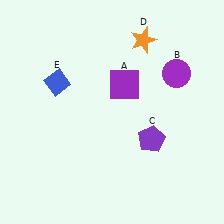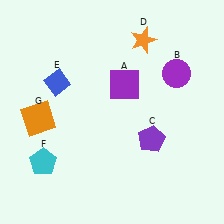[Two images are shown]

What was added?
A cyan pentagon (F), an orange square (G) were added in Image 2.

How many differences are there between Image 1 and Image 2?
There are 2 differences between the two images.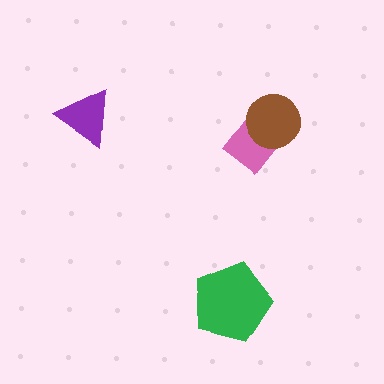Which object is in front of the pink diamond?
The brown circle is in front of the pink diamond.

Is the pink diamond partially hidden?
Yes, it is partially covered by another shape.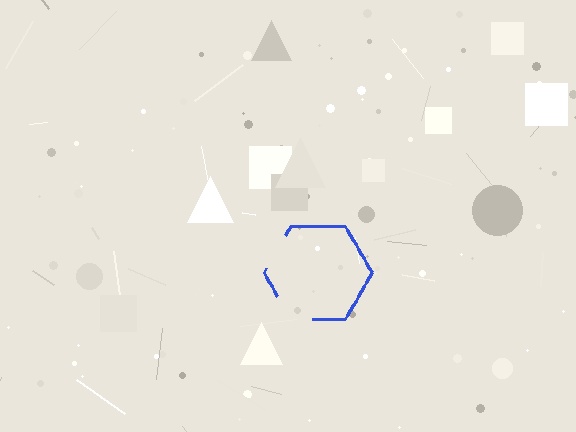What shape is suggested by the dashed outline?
The dashed outline suggests a hexagon.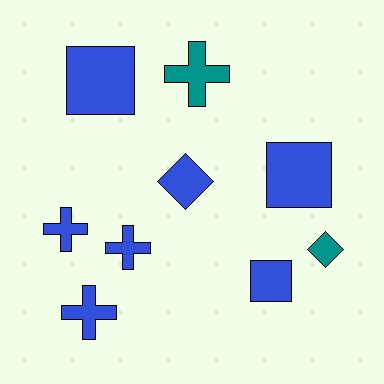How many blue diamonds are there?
There is 1 blue diamond.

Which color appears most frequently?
Blue, with 7 objects.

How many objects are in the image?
There are 9 objects.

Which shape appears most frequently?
Cross, with 4 objects.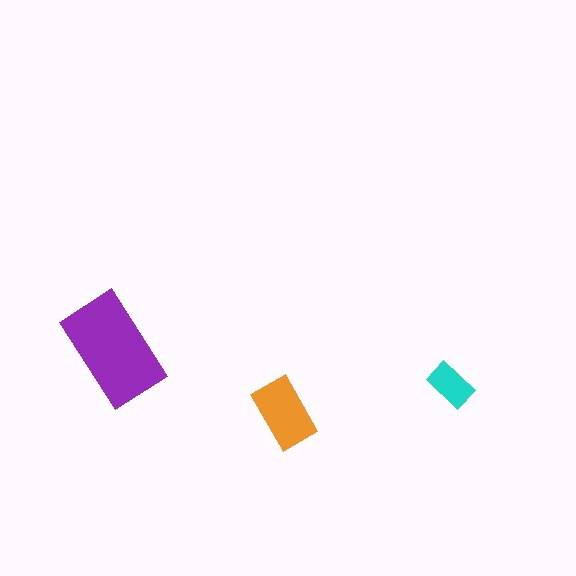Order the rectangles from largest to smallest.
the purple one, the orange one, the cyan one.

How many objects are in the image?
There are 3 objects in the image.